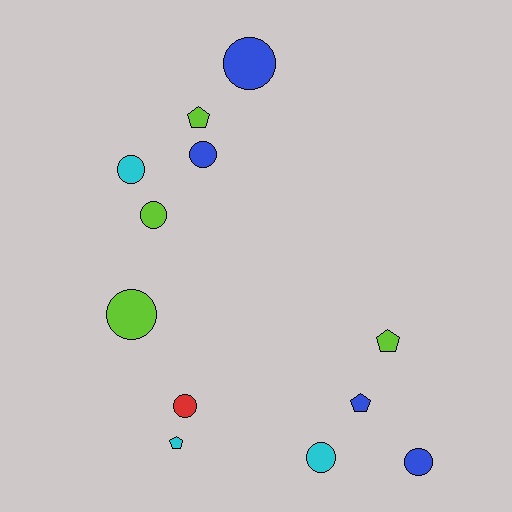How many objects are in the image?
There are 12 objects.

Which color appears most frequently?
Lime, with 4 objects.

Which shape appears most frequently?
Circle, with 8 objects.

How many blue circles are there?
There are 3 blue circles.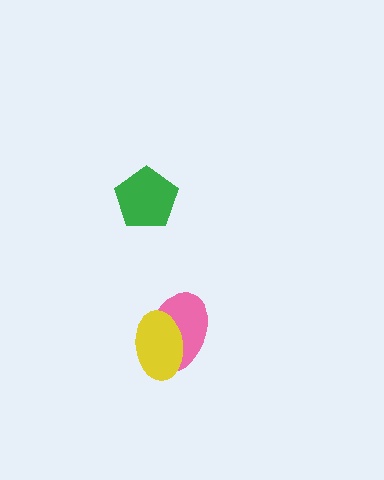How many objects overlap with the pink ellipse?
1 object overlaps with the pink ellipse.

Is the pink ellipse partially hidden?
Yes, it is partially covered by another shape.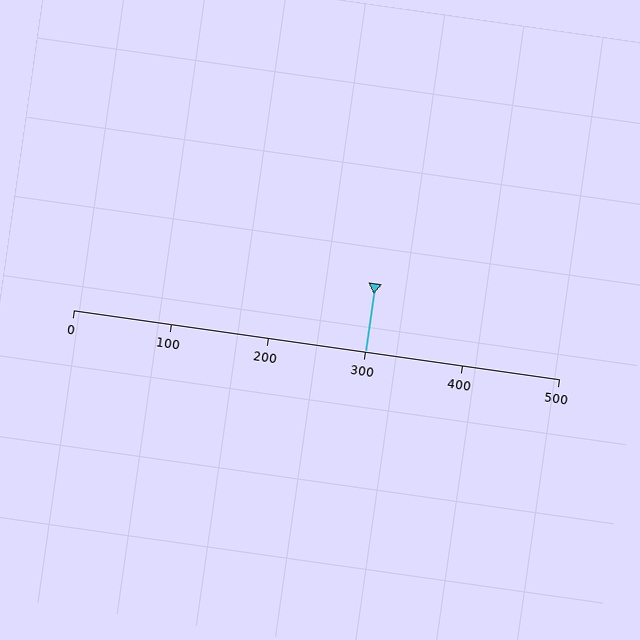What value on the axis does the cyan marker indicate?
The marker indicates approximately 300.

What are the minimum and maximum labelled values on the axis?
The axis runs from 0 to 500.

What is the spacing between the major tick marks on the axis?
The major ticks are spaced 100 apart.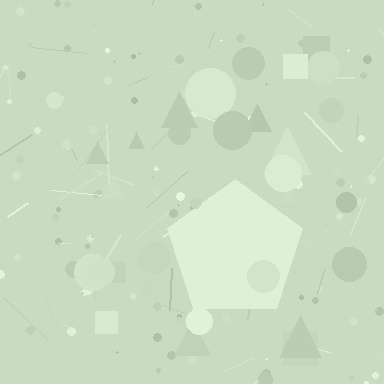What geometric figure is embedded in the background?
A pentagon is embedded in the background.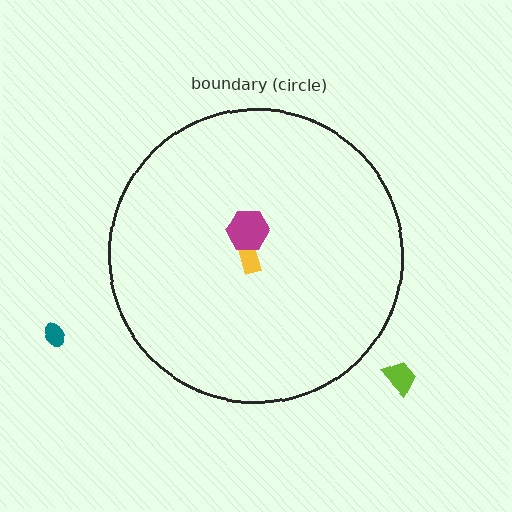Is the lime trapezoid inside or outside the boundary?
Outside.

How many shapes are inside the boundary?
2 inside, 2 outside.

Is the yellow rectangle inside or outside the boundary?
Inside.